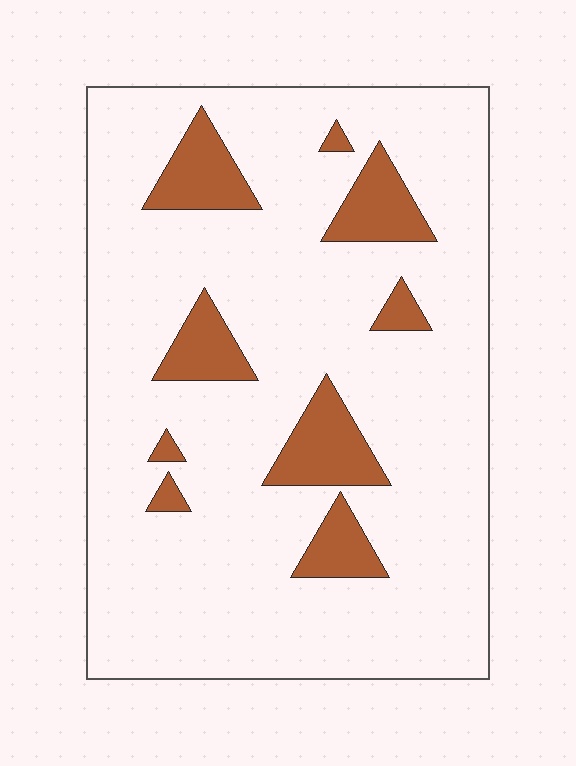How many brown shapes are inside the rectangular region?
9.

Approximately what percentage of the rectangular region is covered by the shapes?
Approximately 15%.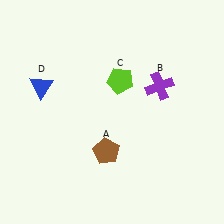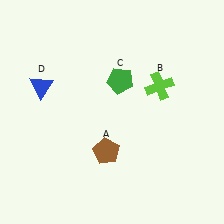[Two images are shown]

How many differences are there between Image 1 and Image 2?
There are 2 differences between the two images.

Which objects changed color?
B changed from purple to lime. C changed from lime to green.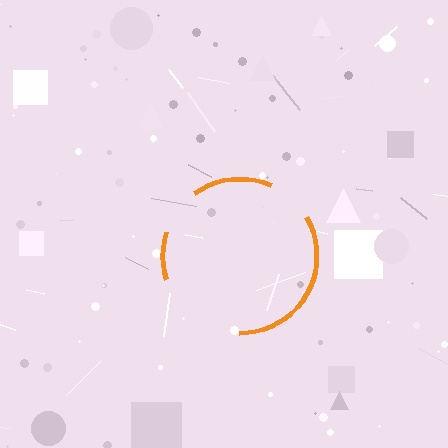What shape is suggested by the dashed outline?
The dashed outline suggests a circle.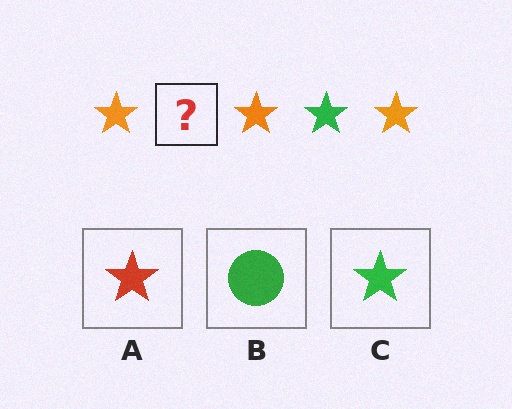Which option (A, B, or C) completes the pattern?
C.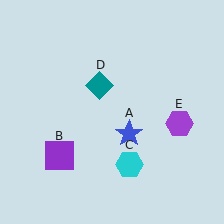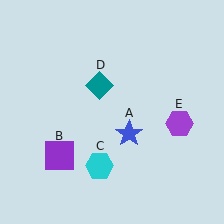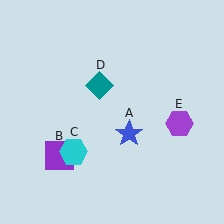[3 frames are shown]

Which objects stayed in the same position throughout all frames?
Blue star (object A) and purple square (object B) and teal diamond (object D) and purple hexagon (object E) remained stationary.